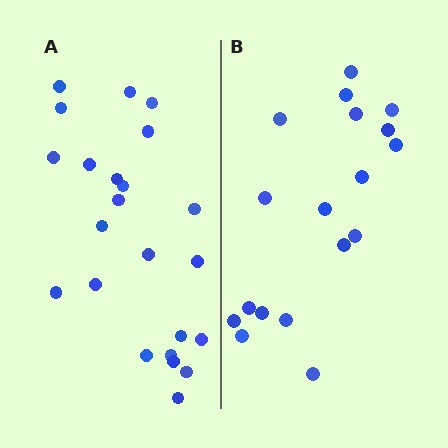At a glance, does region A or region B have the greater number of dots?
Region A (the left region) has more dots.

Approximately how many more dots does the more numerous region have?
Region A has about 5 more dots than region B.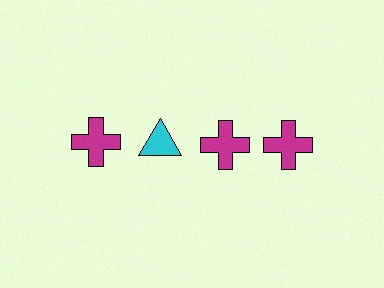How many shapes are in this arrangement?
There are 4 shapes arranged in a grid pattern.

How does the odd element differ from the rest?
It differs in both color (cyan instead of magenta) and shape (triangle instead of cross).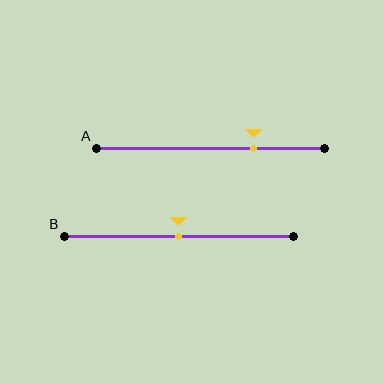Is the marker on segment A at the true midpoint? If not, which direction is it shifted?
No, the marker on segment A is shifted to the right by about 19% of the segment length.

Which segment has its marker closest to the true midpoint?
Segment B has its marker closest to the true midpoint.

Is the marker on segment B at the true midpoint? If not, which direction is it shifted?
Yes, the marker on segment B is at the true midpoint.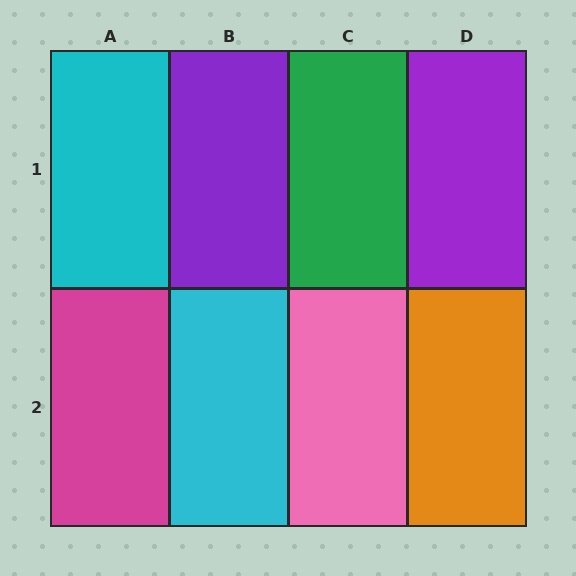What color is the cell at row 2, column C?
Pink.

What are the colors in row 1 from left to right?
Cyan, purple, green, purple.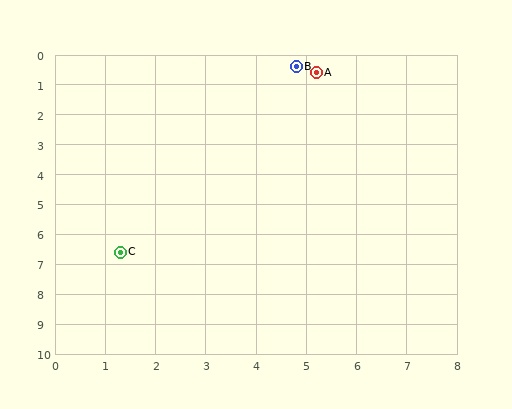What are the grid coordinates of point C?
Point C is at approximately (1.3, 6.6).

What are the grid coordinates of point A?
Point A is at approximately (5.2, 0.6).